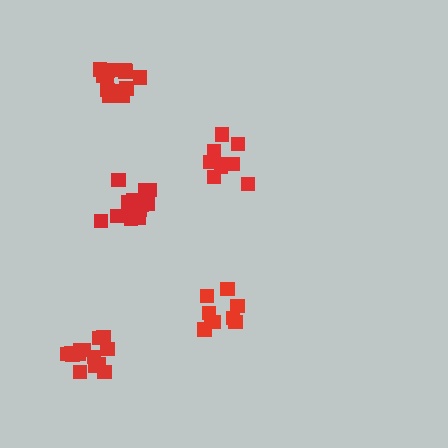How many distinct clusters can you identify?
There are 5 distinct clusters.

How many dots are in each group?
Group 1: 9 dots, Group 2: 15 dots, Group 3: 9 dots, Group 4: 13 dots, Group 5: 14 dots (60 total).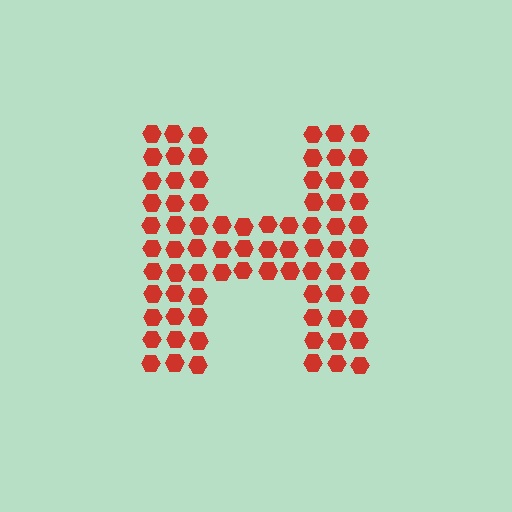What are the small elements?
The small elements are hexagons.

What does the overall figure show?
The overall figure shows the letter H.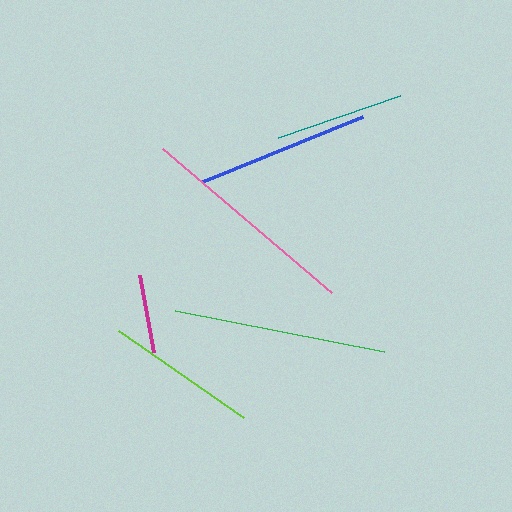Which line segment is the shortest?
The magenta line is the shortest at approximately 78 pixels.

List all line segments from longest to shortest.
From longest to shortest: pink, green, blue, lime, teal, magenta.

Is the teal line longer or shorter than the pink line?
The pink line is longer than the teal line.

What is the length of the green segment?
The green segment is approximately 213 pixels long.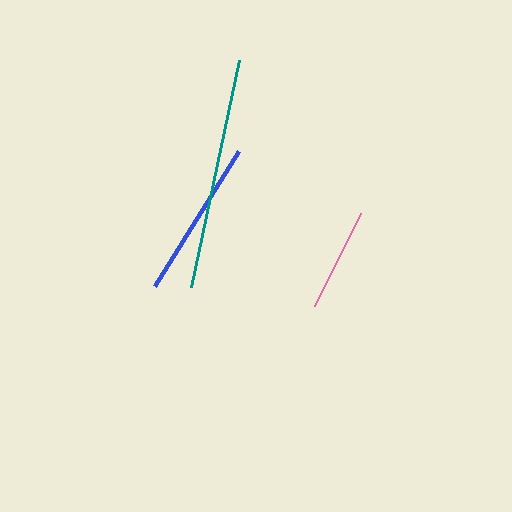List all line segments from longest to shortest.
From longest to shortest: teal, blue, pink.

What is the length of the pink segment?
The pink segment is approximately 103 pixels long.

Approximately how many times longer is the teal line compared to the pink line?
The teal line is approximately 2.2 times the length of the pink line.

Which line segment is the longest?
The teal line is the longest at approximately 232 pixels.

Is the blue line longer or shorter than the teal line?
The teal line is longer than the blue line.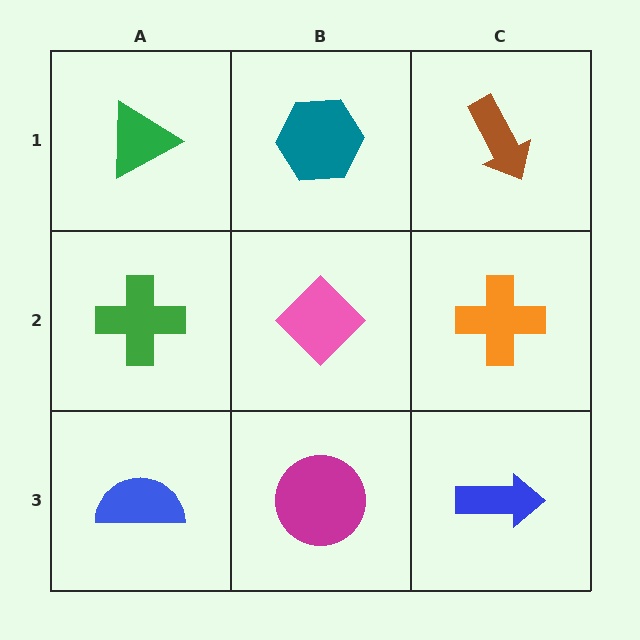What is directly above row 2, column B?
A teal hexagon.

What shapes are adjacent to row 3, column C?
An orange cross (row 2, column C), a magenta circle (row 3, column B).